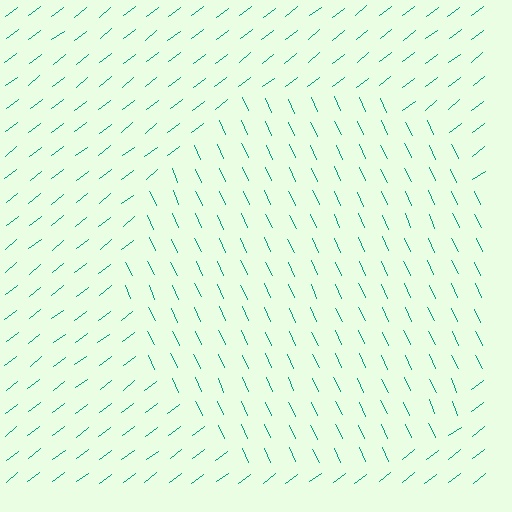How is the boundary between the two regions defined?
The boundary is defined purely by a change in line orientation (approximately 77 degrees difference). All lines are the same color and thickness.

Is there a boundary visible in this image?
Yes, there is a texture boundary formed by a change in line orientation.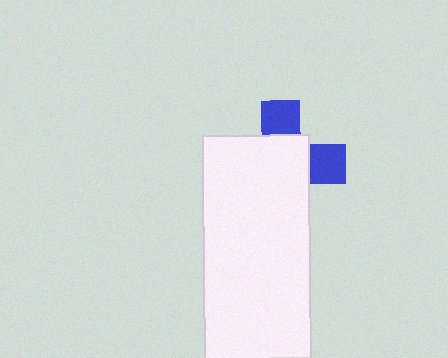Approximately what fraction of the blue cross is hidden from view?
Roughly 68% of the blue cross is hidden behind the white rectangle.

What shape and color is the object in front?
The object in front is a white rectangle.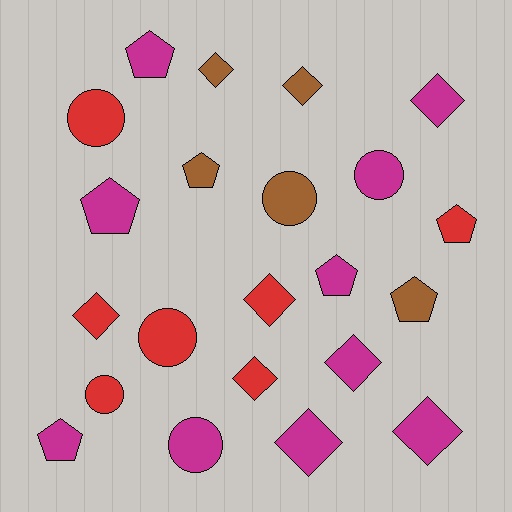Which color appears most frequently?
Magenta, with 10 objects.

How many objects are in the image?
There are 22 objects.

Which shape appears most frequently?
Diamond, with 9 objects.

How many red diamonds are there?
There are 3 red diamonds.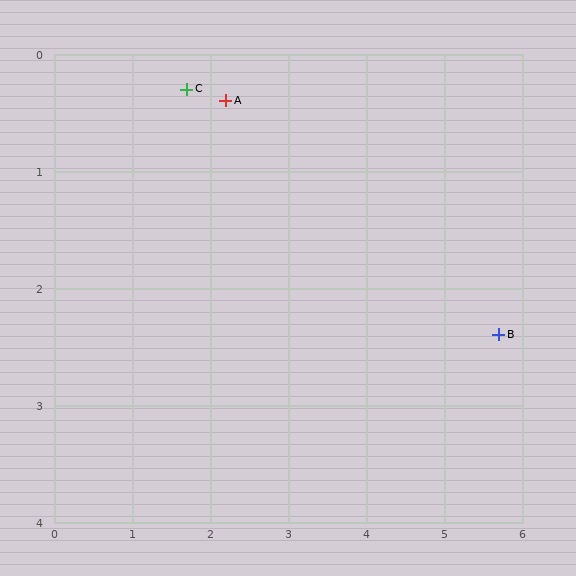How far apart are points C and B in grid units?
Points C and B are about 4.5 grid units apart.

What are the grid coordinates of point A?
Point A is at approximately (2.2, 0.4).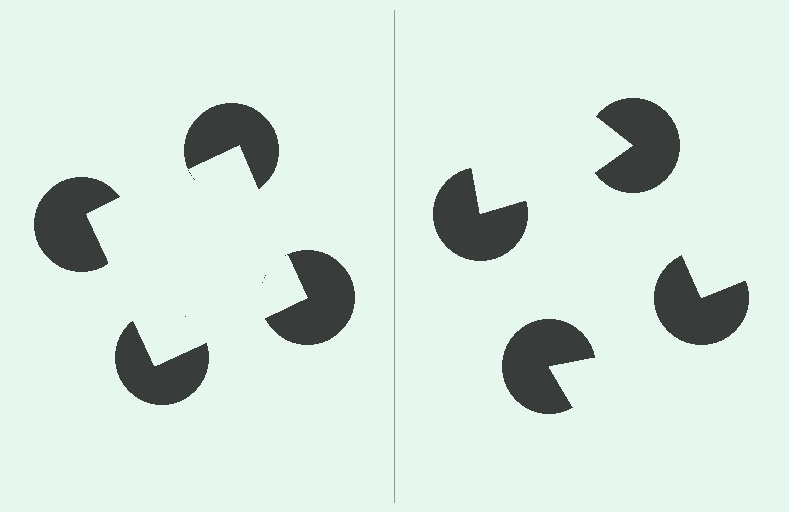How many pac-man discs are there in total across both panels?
8 — 4 on each side.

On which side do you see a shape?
An illusory square appears on the left side. On the right side the wedge cuts are rotated, so no coherent shape forms.